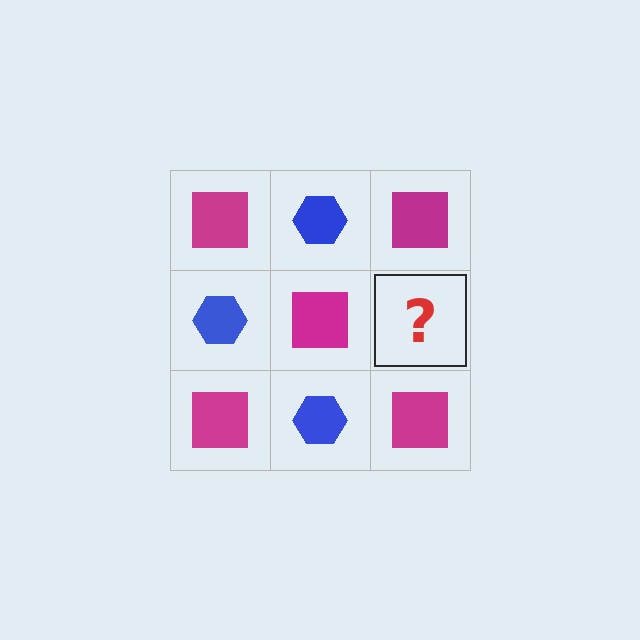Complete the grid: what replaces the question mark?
The question mark should be replaced with a blue hexagon.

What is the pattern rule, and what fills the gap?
The rule is that it alternates magenta square and blue hexagon in a checkerboard pattern. The gap should be filled with a blue hexagon.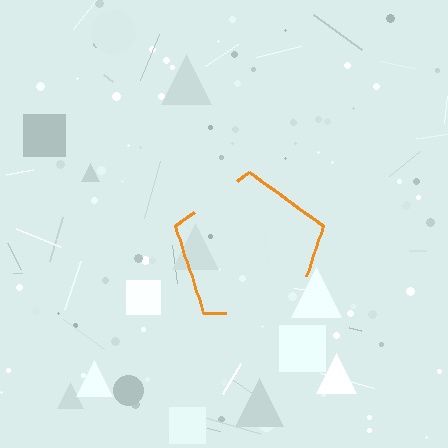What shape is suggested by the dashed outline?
The dashed outline suggests a pentagon.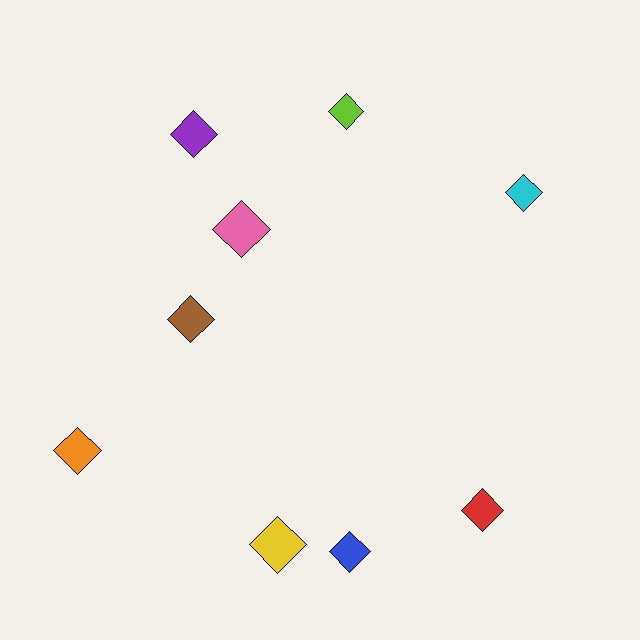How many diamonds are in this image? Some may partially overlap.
There are 9 diamonds.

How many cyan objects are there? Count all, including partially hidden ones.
There is 1 cyan object.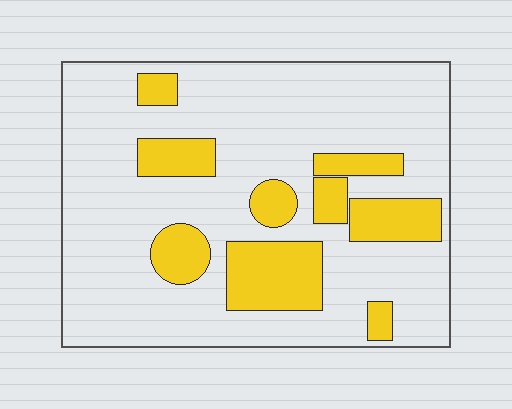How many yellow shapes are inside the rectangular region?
9.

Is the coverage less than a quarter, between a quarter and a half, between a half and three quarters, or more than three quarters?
Less than a quarter.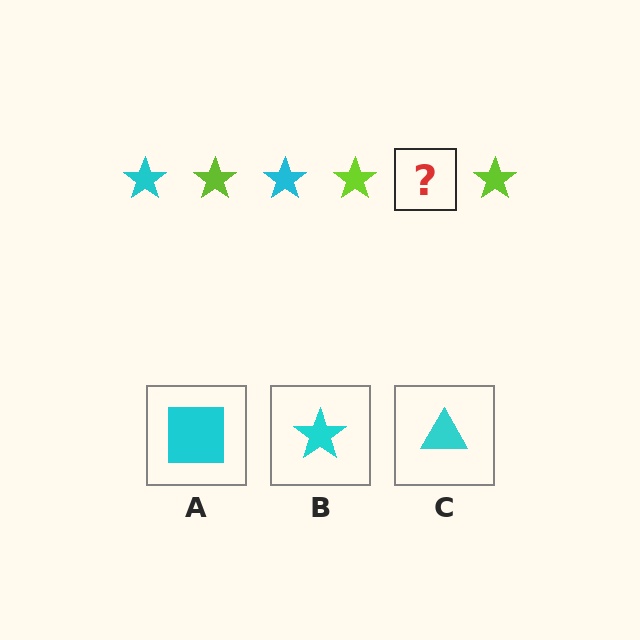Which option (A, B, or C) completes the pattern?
B.